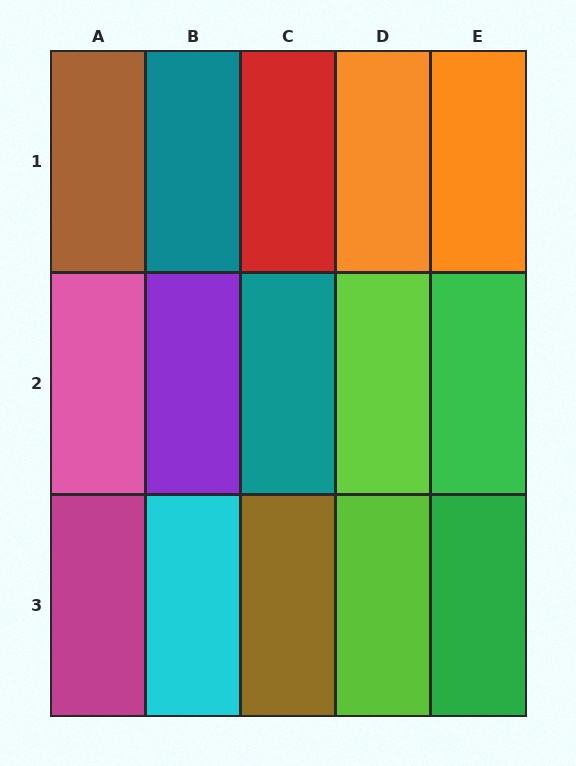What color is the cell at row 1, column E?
Orange.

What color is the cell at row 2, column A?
Pink.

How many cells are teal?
2 cells are teal.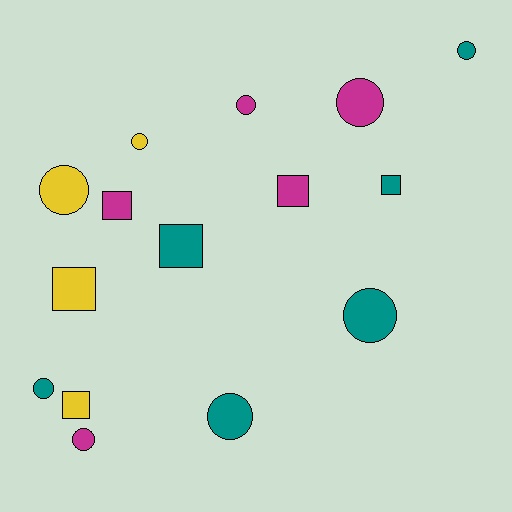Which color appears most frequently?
Teal, with 6 objects.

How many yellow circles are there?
There are 2 yellow circles.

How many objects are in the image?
There are 15 objects.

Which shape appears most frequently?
Circle, with 9 objects.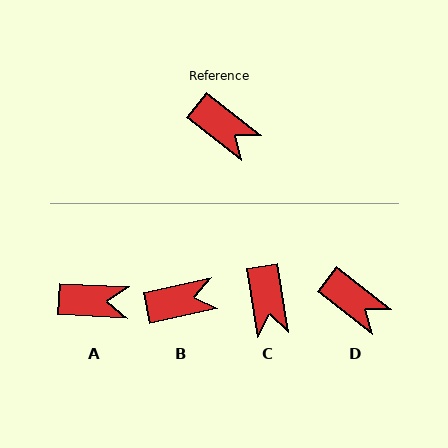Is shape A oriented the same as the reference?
No, it is off by about 35 degrees.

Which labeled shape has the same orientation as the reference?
D.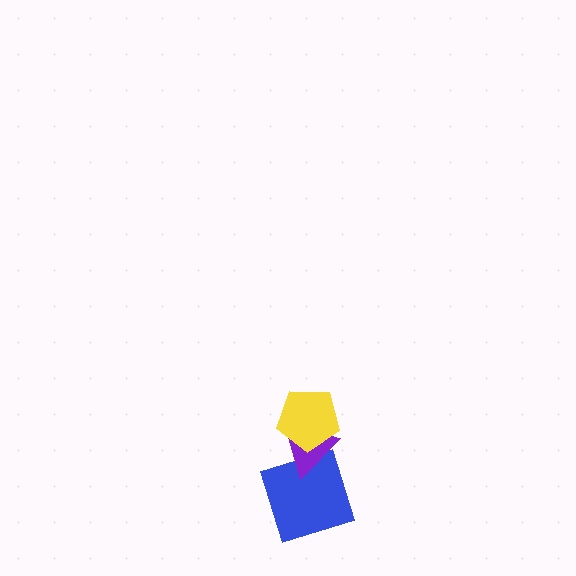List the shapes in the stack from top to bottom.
From top to bottom: the yellow pentagon, the purple triangle, the blue square.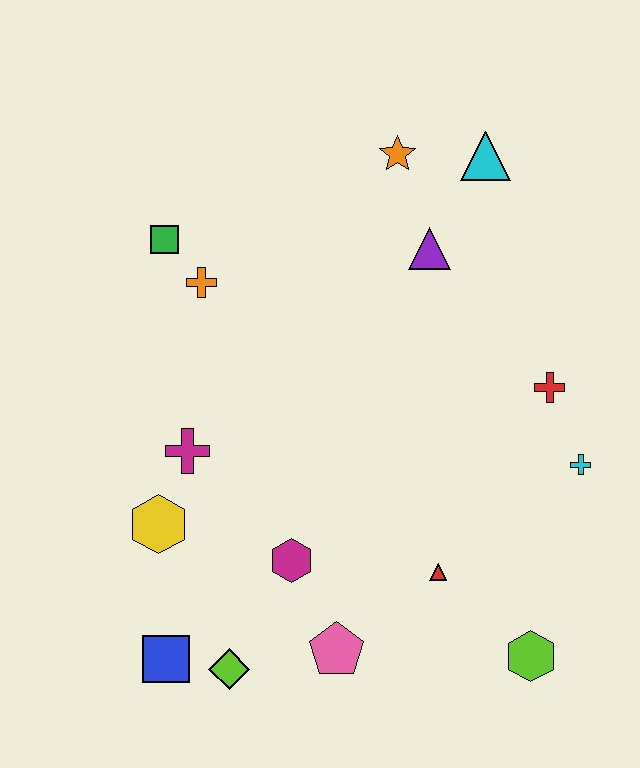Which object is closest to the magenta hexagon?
The pink pentagon is closest to the magenta hexagon.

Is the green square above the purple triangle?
Yes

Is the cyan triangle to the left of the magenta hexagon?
No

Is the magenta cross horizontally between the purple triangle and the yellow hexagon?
Yes